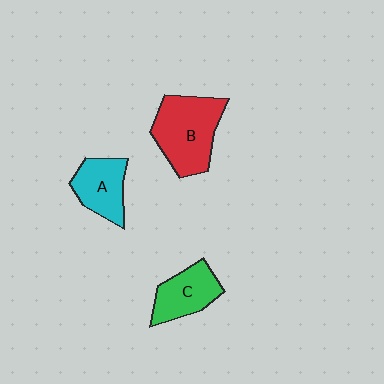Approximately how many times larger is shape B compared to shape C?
Approximately 1.6 times.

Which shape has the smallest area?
Shape A (cyan).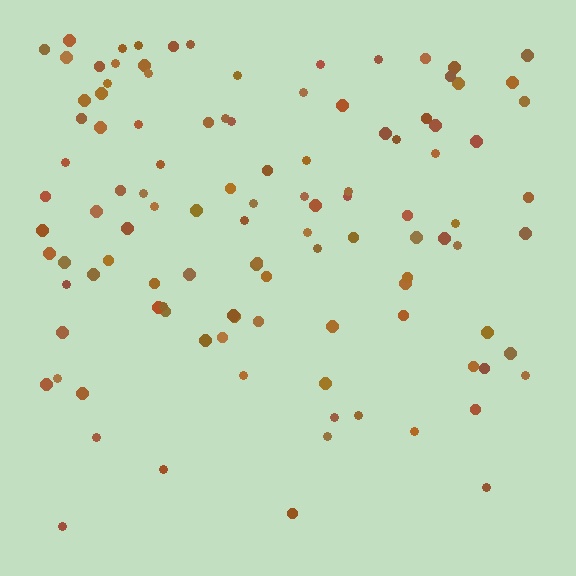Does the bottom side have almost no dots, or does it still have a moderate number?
Still a moderate number, just noticeably fewer than the top.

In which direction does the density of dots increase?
From bottom to top, with the top side densest.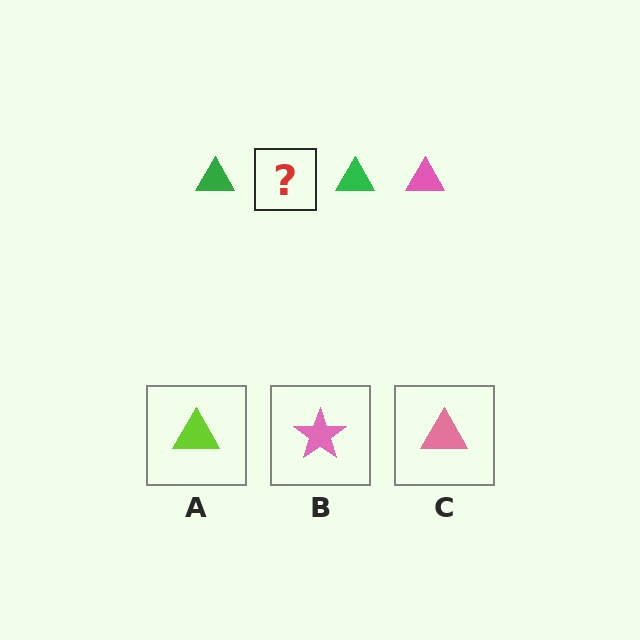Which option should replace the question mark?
Option C.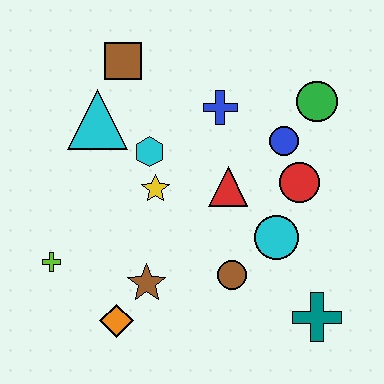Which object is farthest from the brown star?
The green circle is farthest from the brown star.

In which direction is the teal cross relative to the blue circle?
The teal cross is below the blue circle.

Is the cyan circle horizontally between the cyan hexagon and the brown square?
No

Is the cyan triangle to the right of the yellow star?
No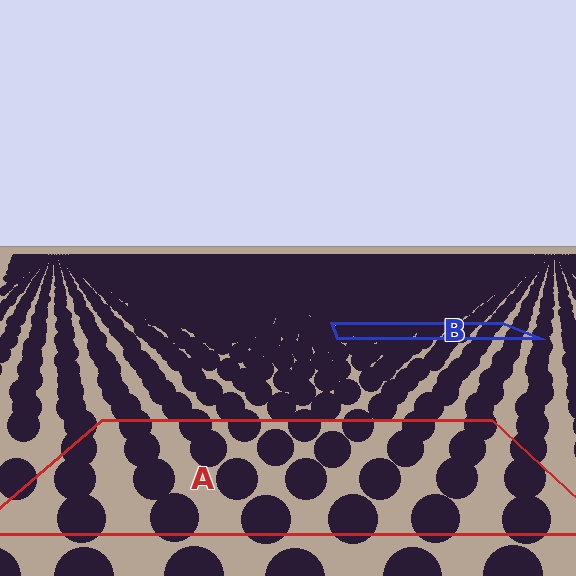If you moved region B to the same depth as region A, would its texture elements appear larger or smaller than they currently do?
They would appear larger. At a closer depth, the same texture elements are projected at a bigger on-screen size.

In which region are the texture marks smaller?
The texture marks are smaller in region B, because it is farther away.